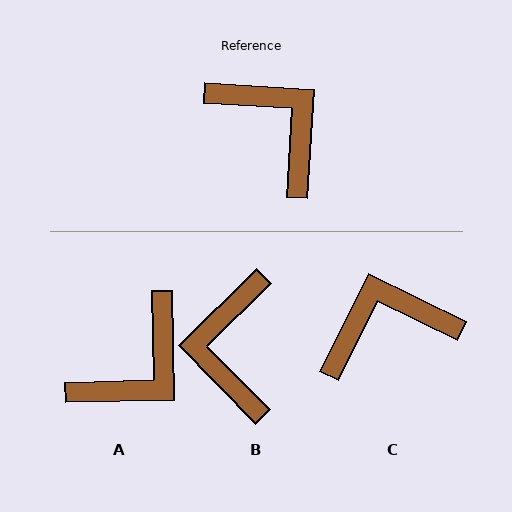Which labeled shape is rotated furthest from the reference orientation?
B, about 138 degrees away.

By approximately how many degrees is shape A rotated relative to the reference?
Approximately 85 degrees clockwise.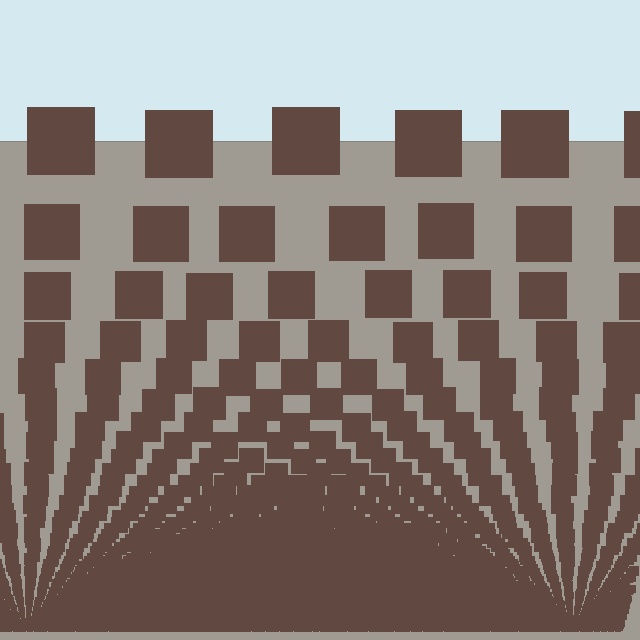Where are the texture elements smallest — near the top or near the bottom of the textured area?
Near the bottom.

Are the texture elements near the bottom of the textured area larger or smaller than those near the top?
Smaller. The gradient is inverted — elements near the bottom are smaller and denser.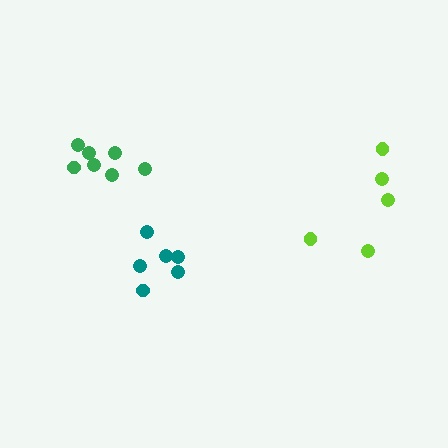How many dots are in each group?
Group 1: 6 dots, Group 2: 7 dots, Group 3: 5 dots (18 total).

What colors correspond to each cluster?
The clusters are colored: teal, green, lime.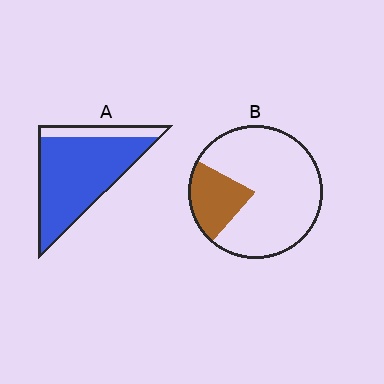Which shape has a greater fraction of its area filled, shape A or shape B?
Shape A.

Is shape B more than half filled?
No.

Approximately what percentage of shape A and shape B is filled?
A is approximately 85% and B is approximately 20%.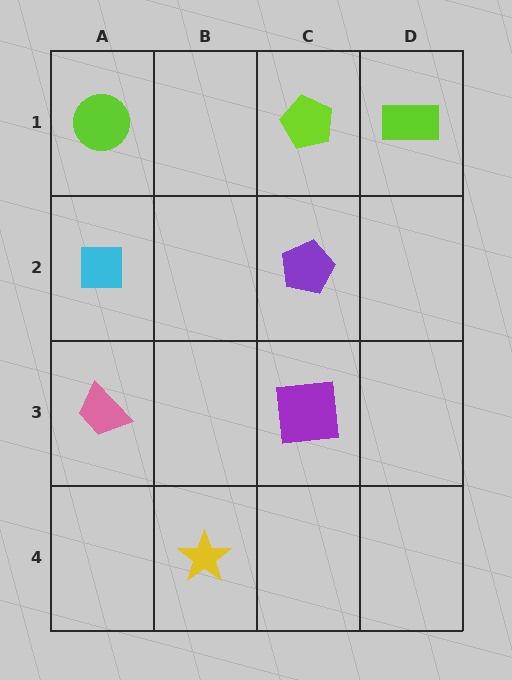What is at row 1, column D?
A lime rectangle.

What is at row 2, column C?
A purple pentagon.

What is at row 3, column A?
A pink trapezoid.